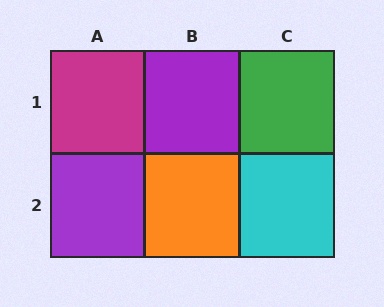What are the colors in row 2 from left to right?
Purple, orange, cyan.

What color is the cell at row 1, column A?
Magenta.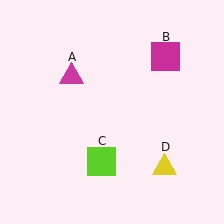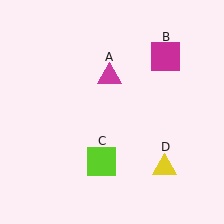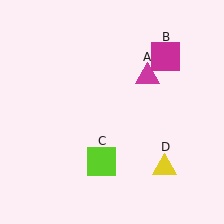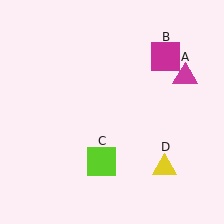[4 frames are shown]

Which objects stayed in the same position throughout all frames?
Magenta square (object B) and lime square (object C) and yellow triangle (object D) remained stationary.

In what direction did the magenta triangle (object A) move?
The magenta triangle (object A) moved right.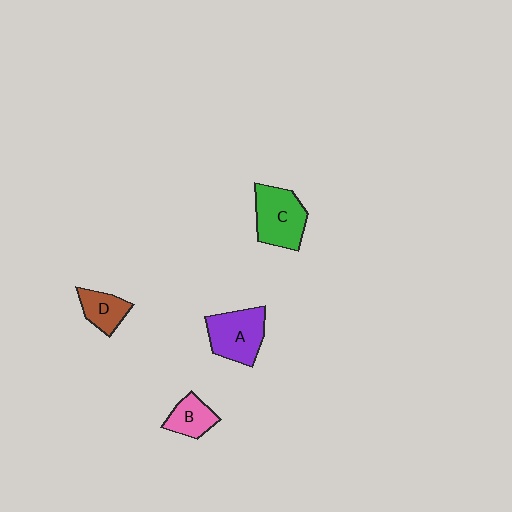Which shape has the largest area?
Shape C (green).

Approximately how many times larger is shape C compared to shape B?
Approximately 1.7 times.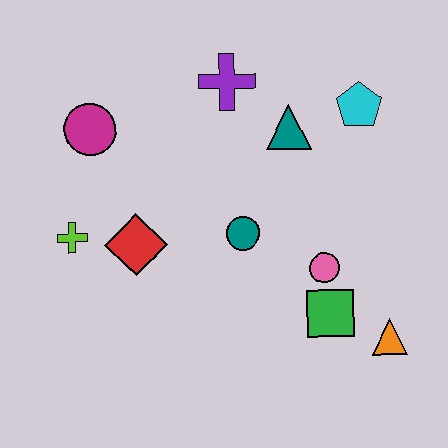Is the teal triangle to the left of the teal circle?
No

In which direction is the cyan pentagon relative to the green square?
The cyan pentagon is above the green square.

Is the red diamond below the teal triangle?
Yes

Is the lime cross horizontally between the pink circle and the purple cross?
No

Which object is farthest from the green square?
The magenta circle is farthest from the green square.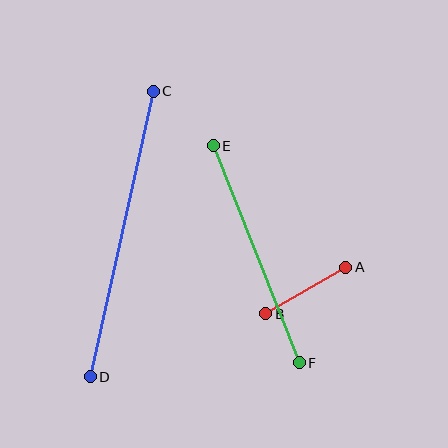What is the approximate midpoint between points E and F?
The midpoint is at approximately (256, 254) pixels.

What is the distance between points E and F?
The distance is approximately 234 pixels.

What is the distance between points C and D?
The distance is approximately 292 pixels.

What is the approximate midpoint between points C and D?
The midpoint is at approximately (122, 234) pixels.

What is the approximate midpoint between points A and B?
The midpoint is at approximately (306, 290) pixels.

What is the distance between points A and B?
The distance is approximately 92 pixels.